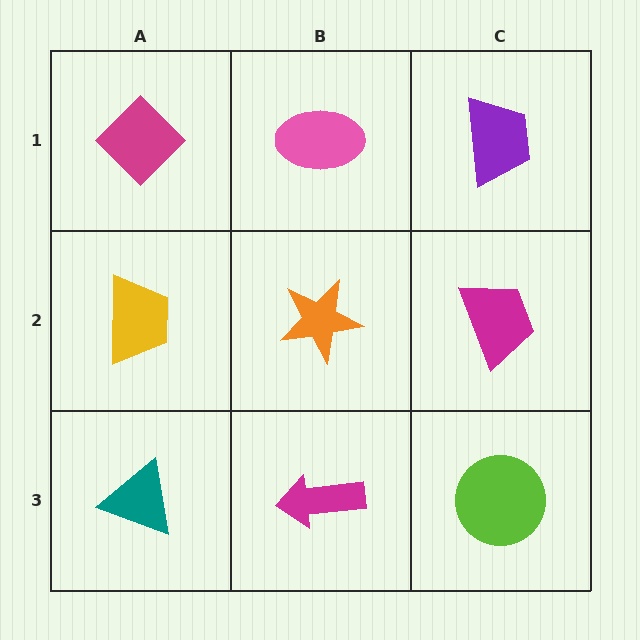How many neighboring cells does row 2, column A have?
3.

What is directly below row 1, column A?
A yellow trapezoid.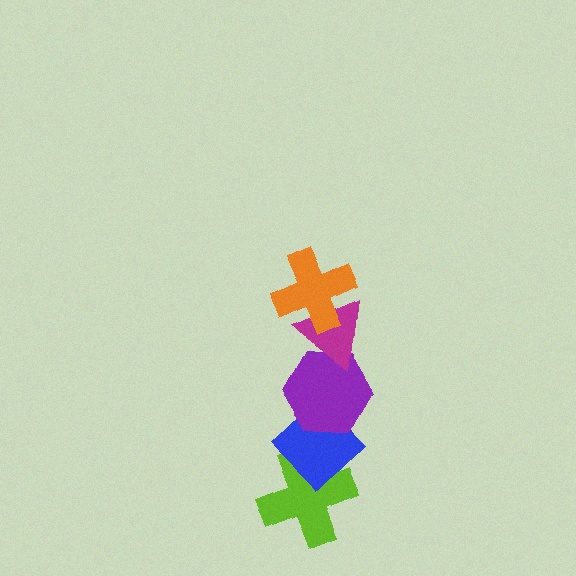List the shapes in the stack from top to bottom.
From top to bottom: the orange cross, the magenta triangle, the purple hexagon, the blue diamond, the lime cross.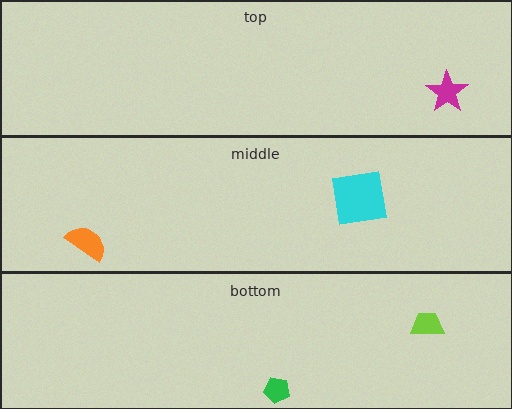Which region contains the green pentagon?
The bottom region.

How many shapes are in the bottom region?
2.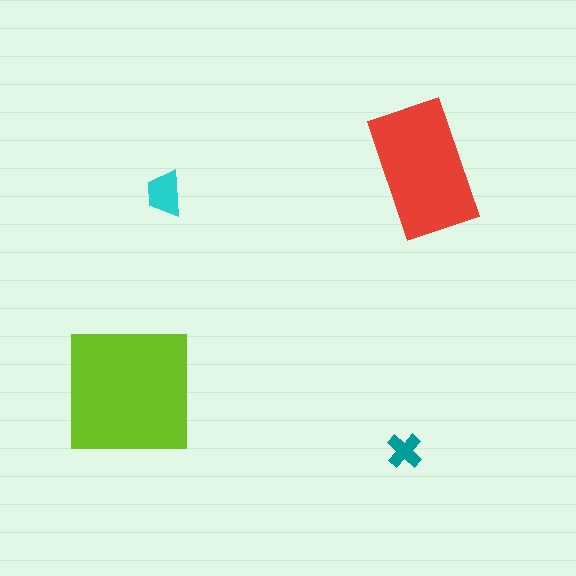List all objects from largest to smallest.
The lime square, the red rectangle, the cyan trapezoid, the teal cross.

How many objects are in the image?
There are 4 objects in the image.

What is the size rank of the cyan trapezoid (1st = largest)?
3rd.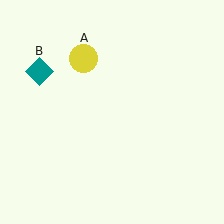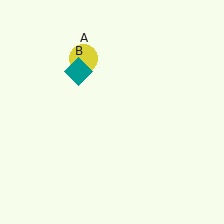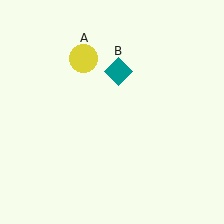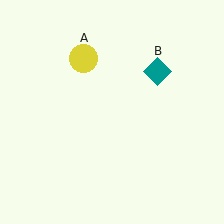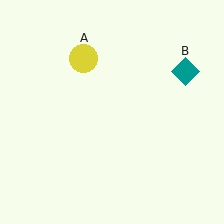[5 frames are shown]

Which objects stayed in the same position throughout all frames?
Yellow circle (object A) remained stationary.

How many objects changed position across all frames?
1 object changed position: teal diamond (object B).